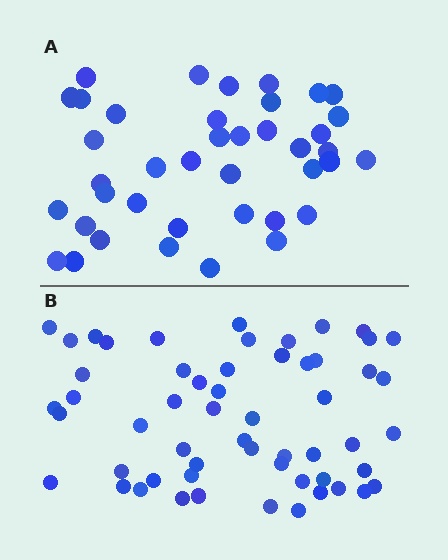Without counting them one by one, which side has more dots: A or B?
Region B (the bottom region) has more dots.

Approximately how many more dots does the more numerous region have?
Region B has approximately 15 more dots than region A.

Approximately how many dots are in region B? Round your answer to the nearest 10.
About 60 dots. (The exact count is 56, which rounds to 60.)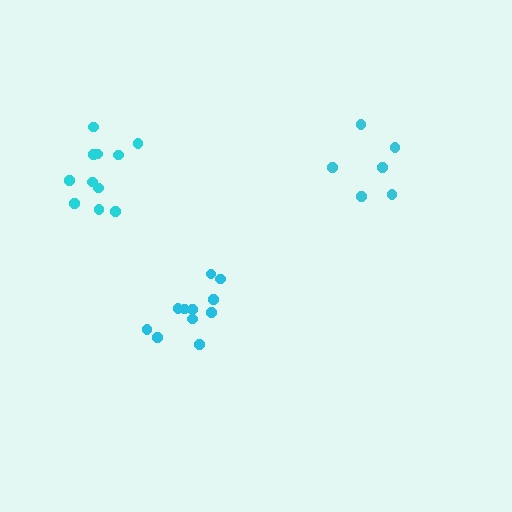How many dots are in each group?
Group 1: 6 dots, Group 2: 11 dots, Group 3: 11 dots (28 total).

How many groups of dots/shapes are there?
There are 3 groups.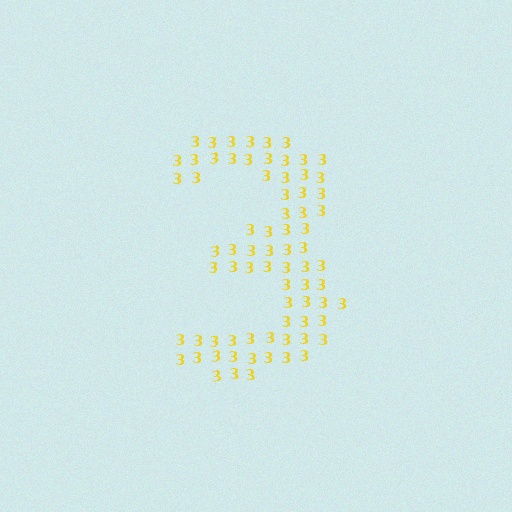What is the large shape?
The large shape is the digit 3.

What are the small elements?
The small elements are digit 3's.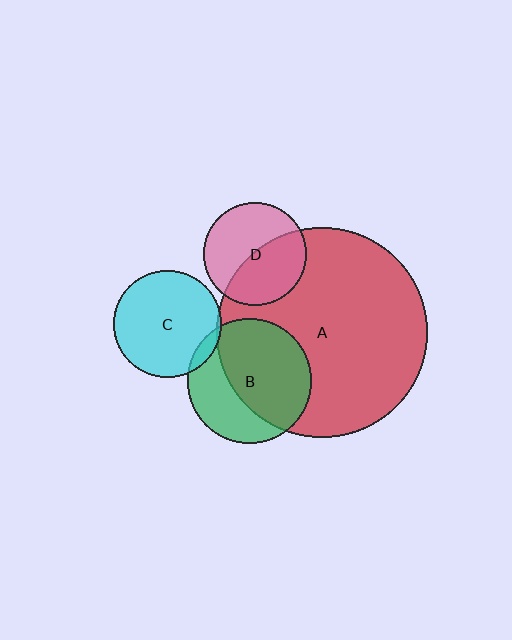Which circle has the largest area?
Circle A (red).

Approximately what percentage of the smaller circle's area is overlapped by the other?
Approximately 5%.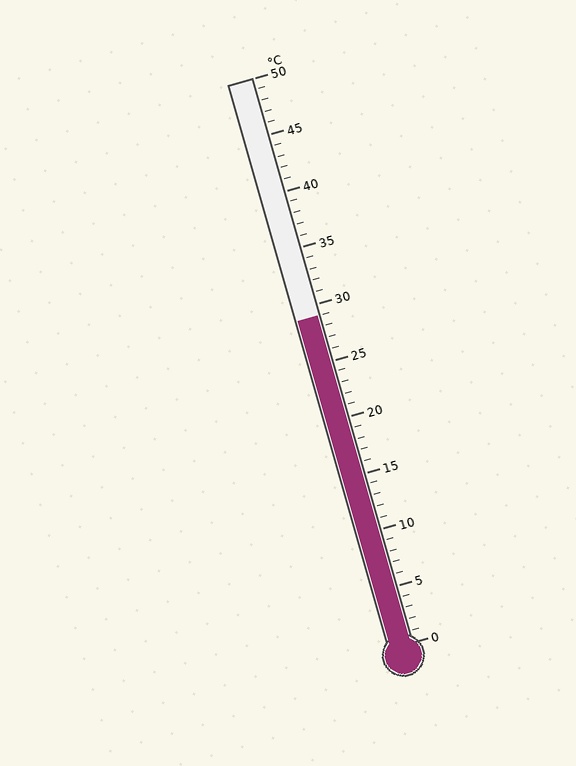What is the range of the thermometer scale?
The thermometer scale ranges from 0°C to 50°C.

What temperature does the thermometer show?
The thermometer shows approximately 29°C.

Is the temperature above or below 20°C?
The temperature is above 20°C.